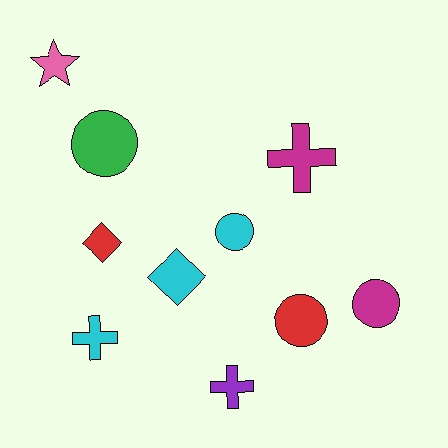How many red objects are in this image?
There are 2 red objects.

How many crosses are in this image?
There are 3 crosses.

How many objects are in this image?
There are 10 objects.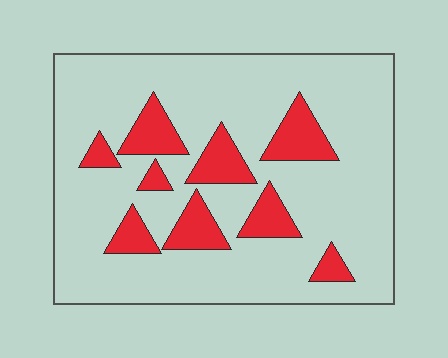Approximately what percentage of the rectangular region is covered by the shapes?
Approximately 20%.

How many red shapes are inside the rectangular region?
9.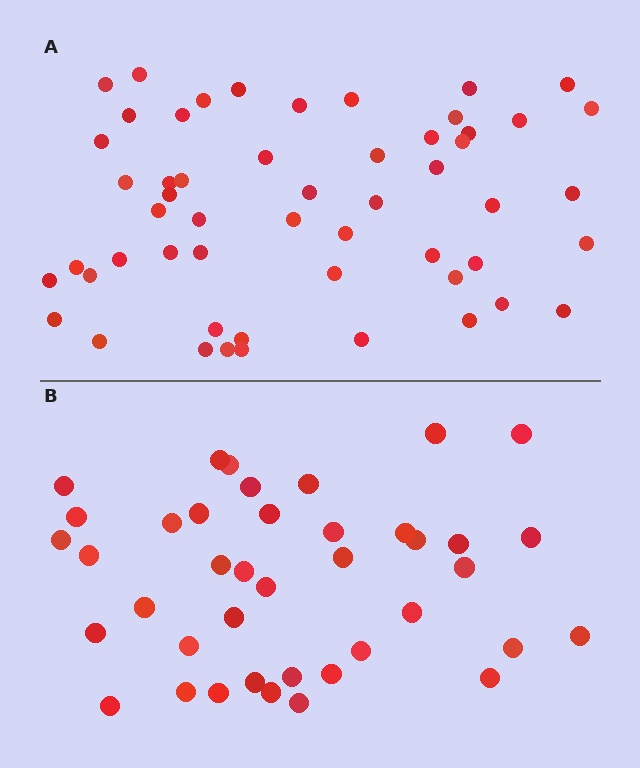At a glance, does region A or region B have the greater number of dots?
Region A (the top region) has more dots.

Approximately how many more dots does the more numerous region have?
Region A has approximately 15 more dots than region B.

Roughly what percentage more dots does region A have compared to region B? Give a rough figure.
About 35% more.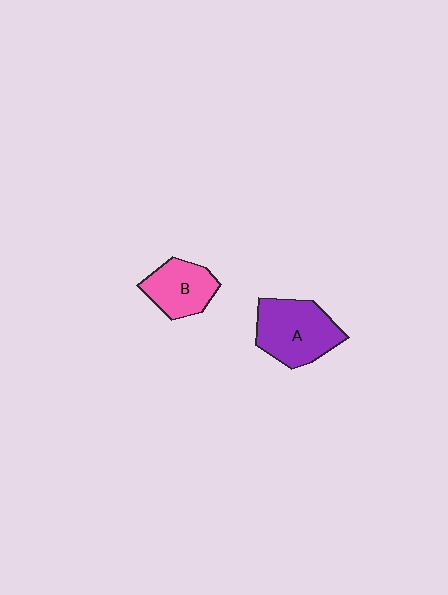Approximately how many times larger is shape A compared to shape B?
Approximately 1.4 times.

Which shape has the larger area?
Shape A (purple).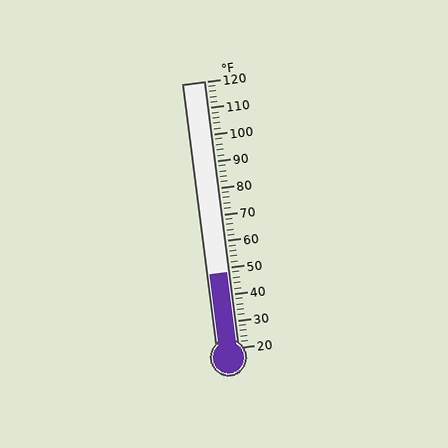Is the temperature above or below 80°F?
The temperature is below 80°F.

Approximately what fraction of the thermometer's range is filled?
The thermometer is filled to approximately 30% of its range.